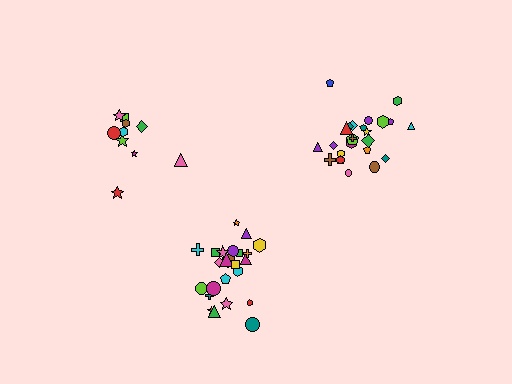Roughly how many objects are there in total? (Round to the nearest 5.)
Roughly 60 objects in total.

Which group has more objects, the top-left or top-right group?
The top-right group.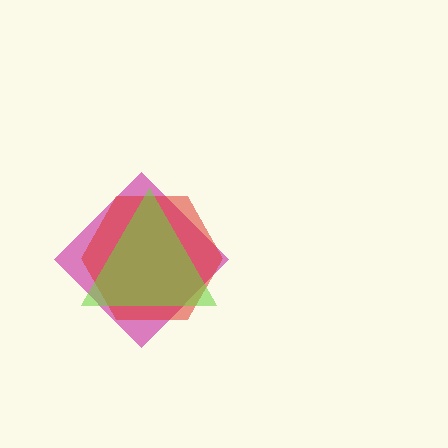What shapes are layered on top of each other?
The layered shapes are: a magenta diamond, a red hexagon, a lime triangle.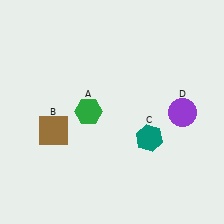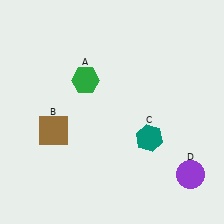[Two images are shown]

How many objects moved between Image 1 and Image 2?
2 objects moved between the two images.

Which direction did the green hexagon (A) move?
The green hexagon (A) moved up.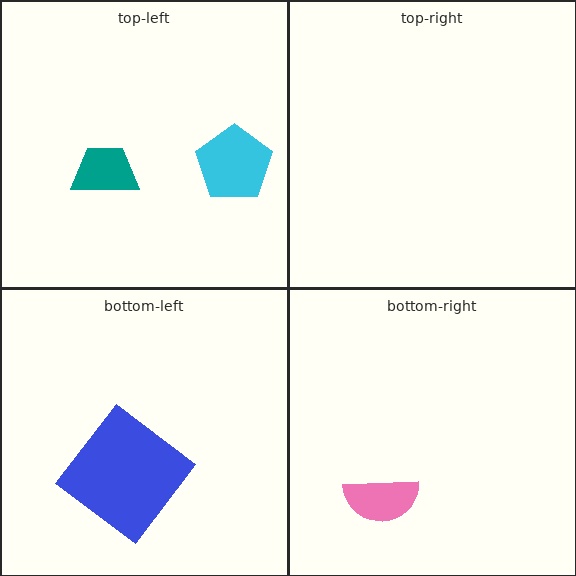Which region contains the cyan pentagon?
The top-left region.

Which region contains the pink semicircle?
The bottom-right region.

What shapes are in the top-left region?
The teal trapezoid, the cyan pentagon.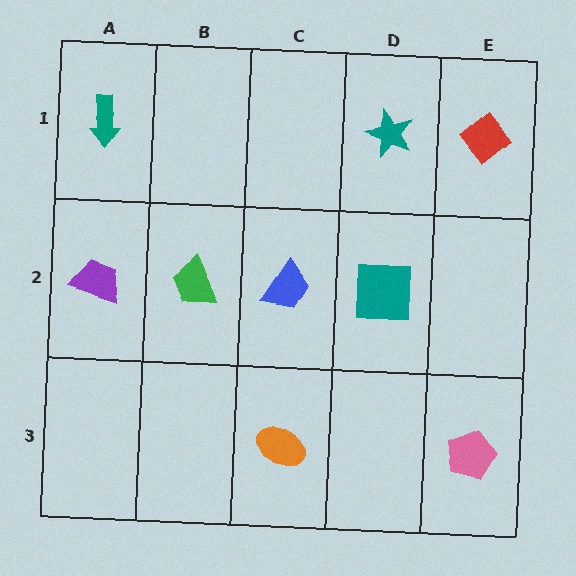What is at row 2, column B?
A green trapezoid.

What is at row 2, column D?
A teal square.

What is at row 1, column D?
A teal star.